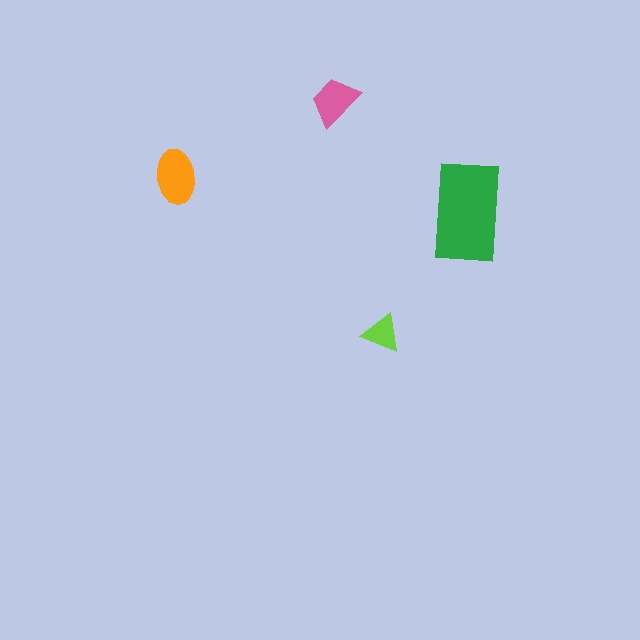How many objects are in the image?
There are 4 objects in the image.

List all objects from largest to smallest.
The green rectangle, the orange ellipse, the pink trapezoid, the lime triangle.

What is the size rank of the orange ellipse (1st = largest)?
2nd.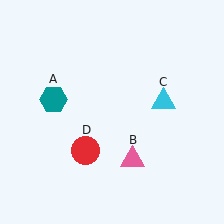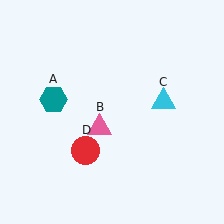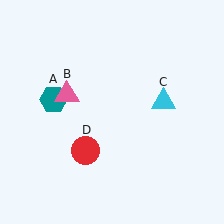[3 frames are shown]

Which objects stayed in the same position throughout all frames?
Teal hexagon (object A) and cyan triangle (object C) and red circle (object D) remained stationary.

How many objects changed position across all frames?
1 object changed position: pink triangle (object B).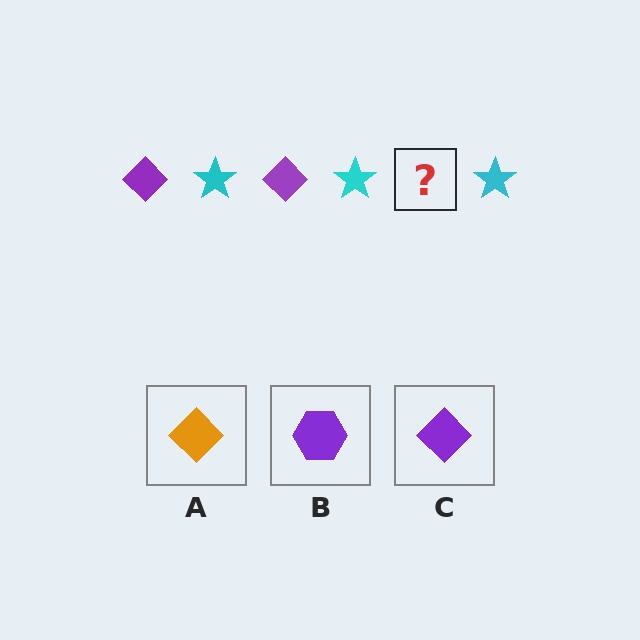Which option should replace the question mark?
Option C.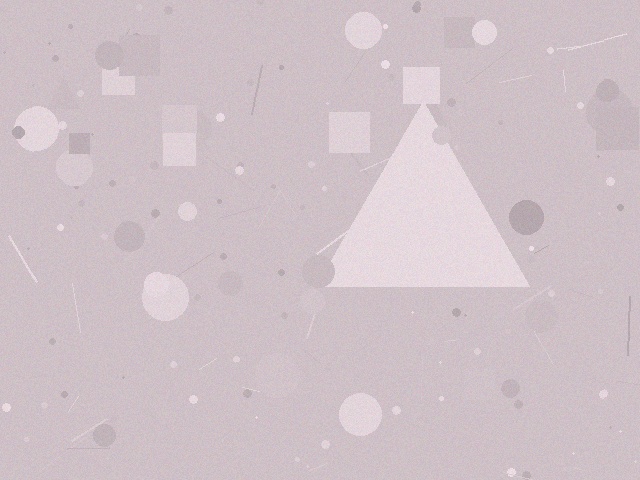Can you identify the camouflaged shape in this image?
The camouflaged shape is a triangle.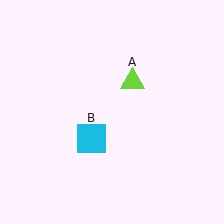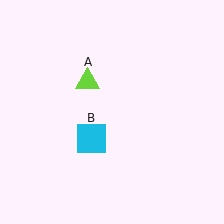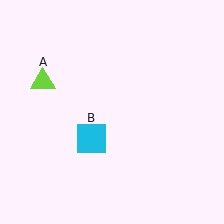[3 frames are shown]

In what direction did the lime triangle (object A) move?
The lime triangle (object A) moved left.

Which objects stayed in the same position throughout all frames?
Cyan square (object B) remained stationary.